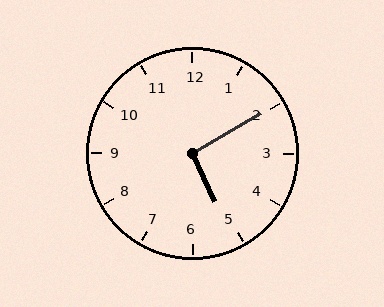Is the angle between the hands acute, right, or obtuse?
It is right.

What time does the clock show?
5:10.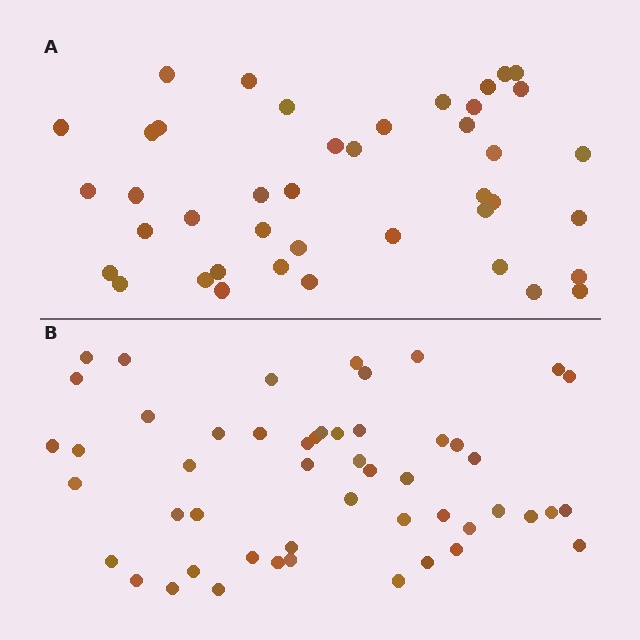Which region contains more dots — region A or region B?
Region B (the bottom region) has more dots.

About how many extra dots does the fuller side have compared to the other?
Region B has roughly 8 or so more dots than region A.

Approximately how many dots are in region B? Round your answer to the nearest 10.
About 50 dots. (The exact count is 51, which rounds to 50.)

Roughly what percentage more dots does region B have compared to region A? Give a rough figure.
About 20% more.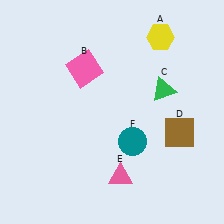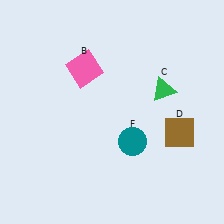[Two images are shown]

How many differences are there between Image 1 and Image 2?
There are 2 differences between the two images.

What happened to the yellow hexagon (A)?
The yellow hexagon (A) was removed in Image 2. It was in the top-right area of Image 1.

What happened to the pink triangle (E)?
The pink triangle (E) was removed in Image 2. It was in the bottom-right area of Image 1.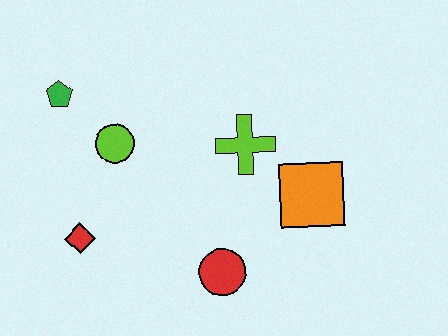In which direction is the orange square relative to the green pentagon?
The orange square is to the right of the green pentagon.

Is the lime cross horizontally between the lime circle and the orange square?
Yes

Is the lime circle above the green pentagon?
No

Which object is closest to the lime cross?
The orange square is closest to the lime cross.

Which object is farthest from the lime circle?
The orange square is farthest from the lime circle.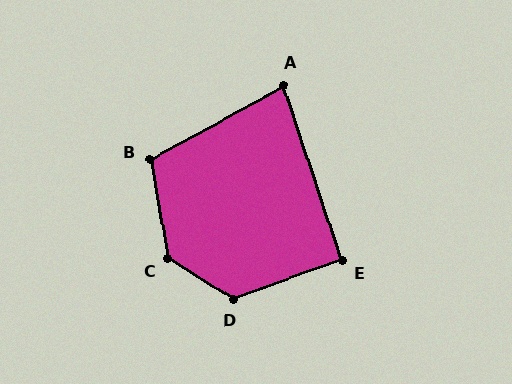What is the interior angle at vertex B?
Approximately 109 degrees (obtuse).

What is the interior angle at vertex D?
Approximately 128 degrees (obtuse).